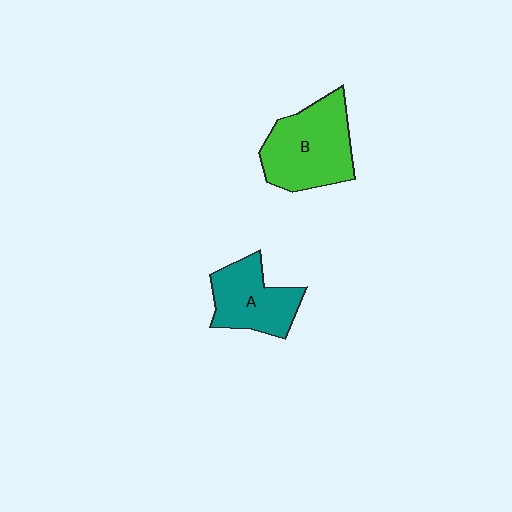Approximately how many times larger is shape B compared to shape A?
Approximately 1.3 times.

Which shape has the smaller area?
Shape A (teal).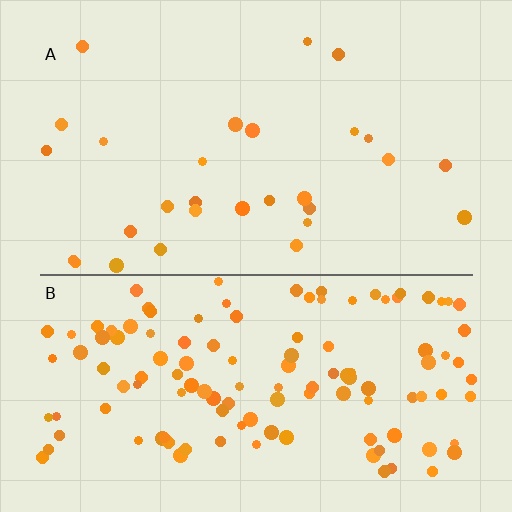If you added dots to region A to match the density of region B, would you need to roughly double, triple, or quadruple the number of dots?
Approximately quadruple.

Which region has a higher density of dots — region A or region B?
B (the bottom).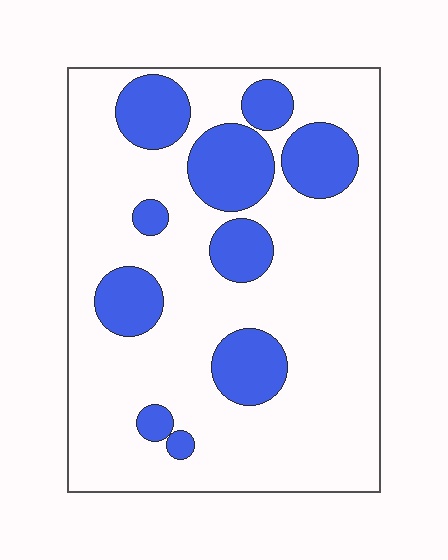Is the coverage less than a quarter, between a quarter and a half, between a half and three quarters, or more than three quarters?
Less than a quarter.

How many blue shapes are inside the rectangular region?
10.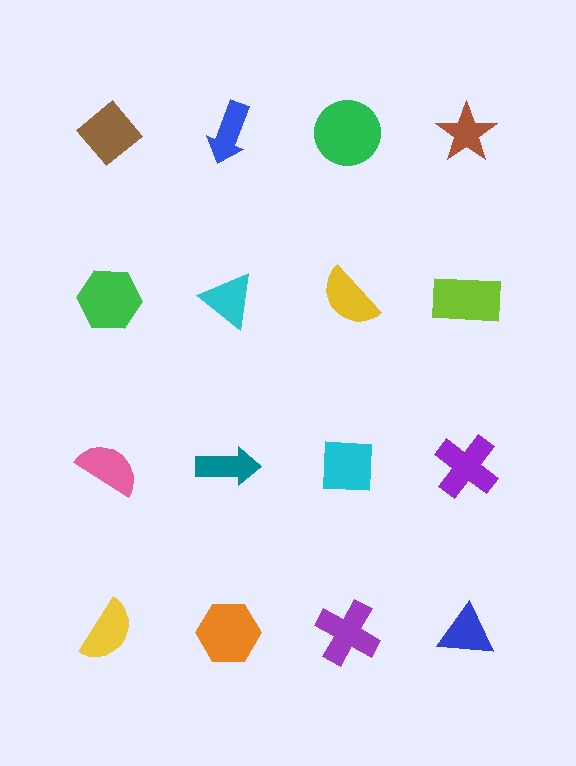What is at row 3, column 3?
A cyan square.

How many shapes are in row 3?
4 shapes.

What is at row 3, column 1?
A pink semicircle.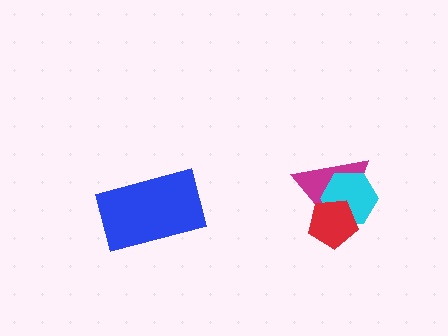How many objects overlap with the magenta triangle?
2 objects overlap with the magenta triangle.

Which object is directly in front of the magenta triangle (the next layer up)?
The cyan hexagon is directly in front of the magenta triangle.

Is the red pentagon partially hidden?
No, no other shape covers it.